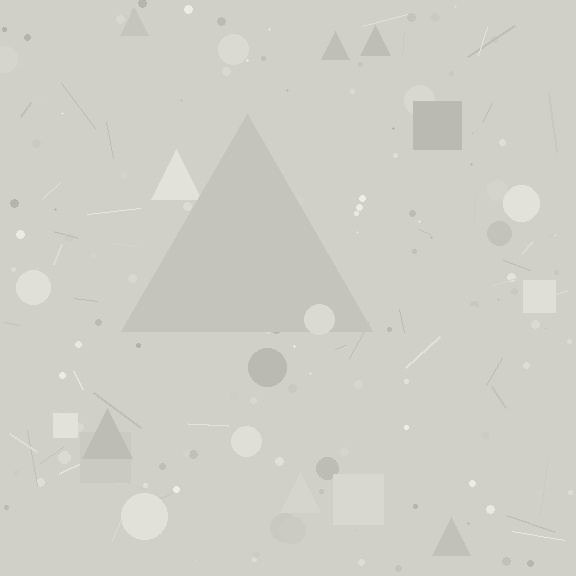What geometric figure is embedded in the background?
A triangle is embedded in the background.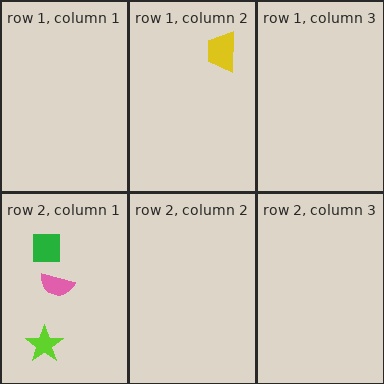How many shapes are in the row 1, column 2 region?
1.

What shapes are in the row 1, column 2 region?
The yellow trapezoid.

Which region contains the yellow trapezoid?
The row 1, column 2 region.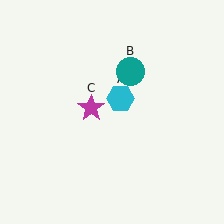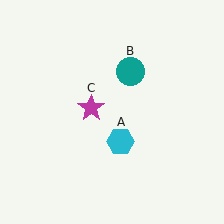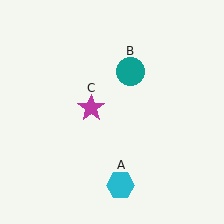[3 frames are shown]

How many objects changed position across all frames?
1 object changed position: cyan hexagon (object A).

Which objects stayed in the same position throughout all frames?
Teal circle (object B) and magenta star (object C) remained stationary.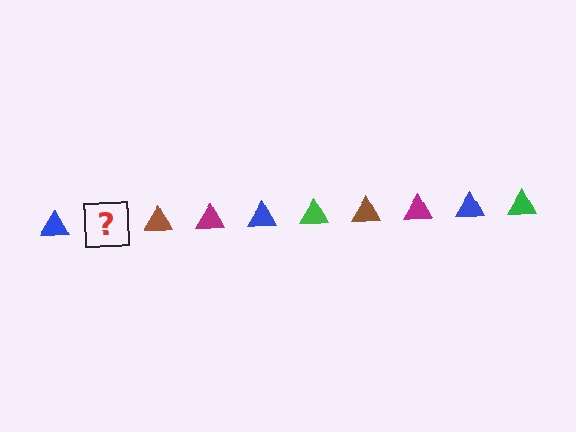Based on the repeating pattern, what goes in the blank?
The blank should be a green triangle.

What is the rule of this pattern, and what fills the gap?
The rule is that the pattern cycles through blue, green, brown, magenta triangles. The gap should be filled with a green triangle.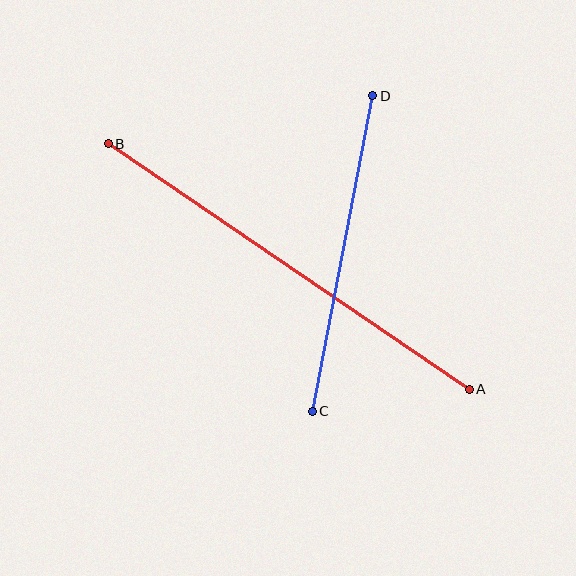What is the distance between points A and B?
The distance is approximately 437 pixels.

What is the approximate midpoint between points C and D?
The midpoint is at approximately (343, 254) pixels.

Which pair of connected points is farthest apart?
Points A and B are farthest apart.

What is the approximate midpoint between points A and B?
The midpoint is at approximately (289, 266) pixels.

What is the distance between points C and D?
The distance is approximately 321 pixels.